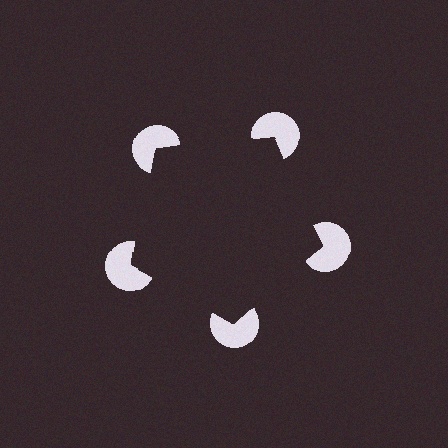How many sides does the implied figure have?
5 sides.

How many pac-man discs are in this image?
There are 5 — one at each vertex of the illusory pentagon.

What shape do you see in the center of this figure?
An illusory pentagon — its edges are inferred from the aligned wedge cuts in the pac-man discs, not physically drawn.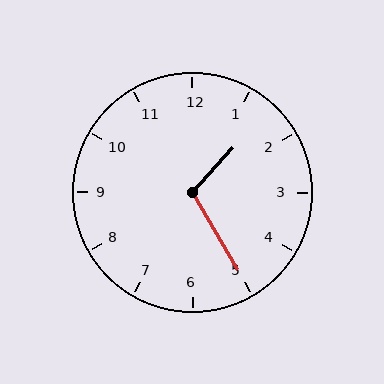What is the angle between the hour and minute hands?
Approximately 108 degrees.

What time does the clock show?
1:25.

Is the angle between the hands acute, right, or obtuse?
It is obtuse.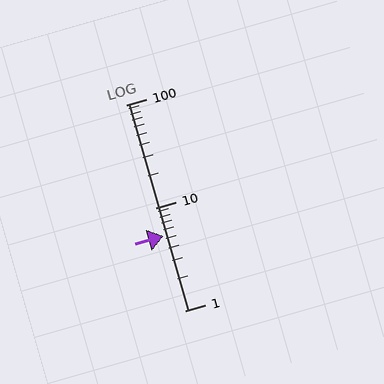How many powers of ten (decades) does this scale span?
The scale spans 2 decades, from 1 to 100.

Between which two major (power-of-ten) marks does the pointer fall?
The pointer is between 1 and 10.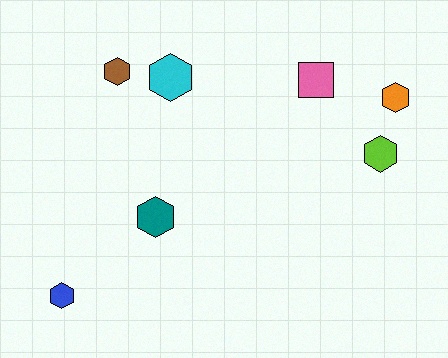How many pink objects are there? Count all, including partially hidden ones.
There is 1 pink object.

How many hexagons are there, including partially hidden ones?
There are 6 hexagons.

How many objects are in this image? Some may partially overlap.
There are 7 objects.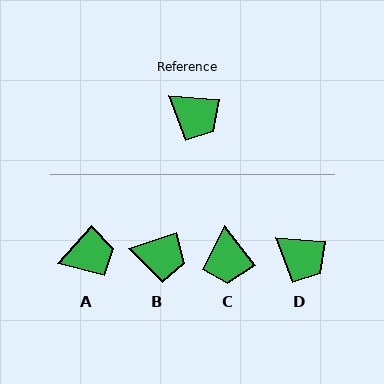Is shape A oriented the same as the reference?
No, it is off by about 55 degrees.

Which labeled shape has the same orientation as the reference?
D.